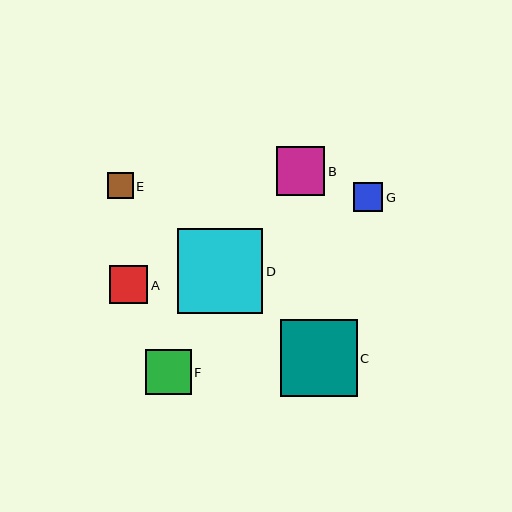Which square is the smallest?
Square E is the smallest with a size of approximately 26 pixels.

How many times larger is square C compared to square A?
Square C is approximately 2.0 times the size of square A.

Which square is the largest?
Square D is the largest with a size of approximately 85 pixels.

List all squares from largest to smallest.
From largest to smallest: D, C, B, F, A, G, E.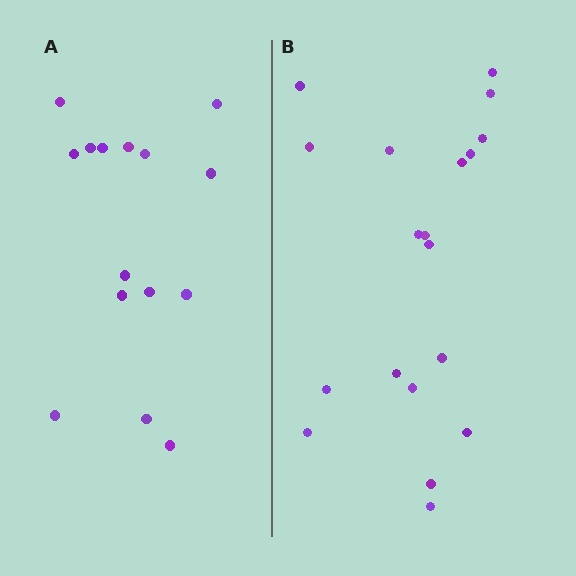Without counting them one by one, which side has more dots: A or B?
Region B (the right region) has more dots.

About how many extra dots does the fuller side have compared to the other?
Region B has about 4 more dots than region A.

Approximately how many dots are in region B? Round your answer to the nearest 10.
About 20 dots. (The exact count is 19, which rounds to 20.)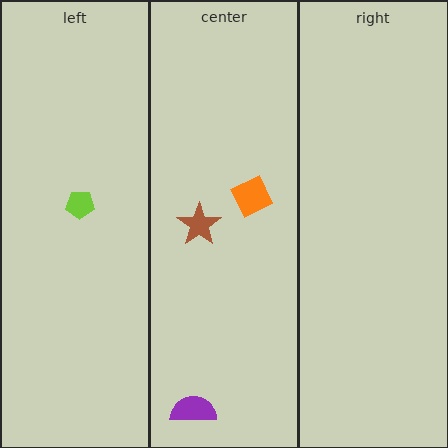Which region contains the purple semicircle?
The center region.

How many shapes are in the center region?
3.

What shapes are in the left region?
The lime pentagon.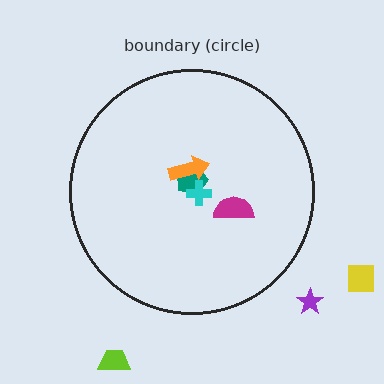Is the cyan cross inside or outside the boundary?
Inside.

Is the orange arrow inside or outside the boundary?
Inside.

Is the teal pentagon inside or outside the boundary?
Inside.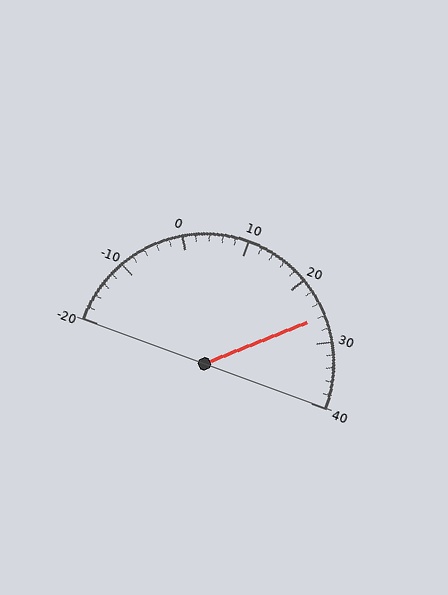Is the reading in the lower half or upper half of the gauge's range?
The reading is in the upper half of the range (-20 to 40).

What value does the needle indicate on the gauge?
The needle indicates approximately 26.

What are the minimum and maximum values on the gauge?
The gauge ranges from -20 to 40.